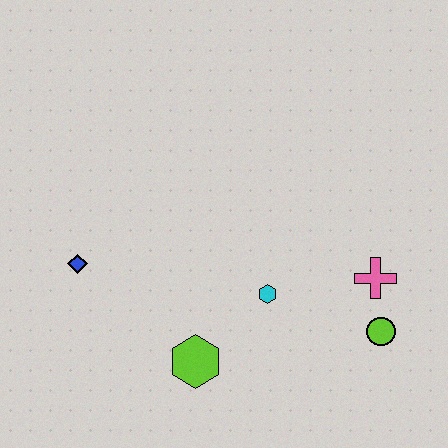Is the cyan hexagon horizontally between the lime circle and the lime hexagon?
Yes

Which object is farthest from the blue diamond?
The lime circle is farthest from the blue diamond.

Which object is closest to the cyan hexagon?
The lime hexagon is closest to the cyan hexagon.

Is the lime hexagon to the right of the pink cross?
No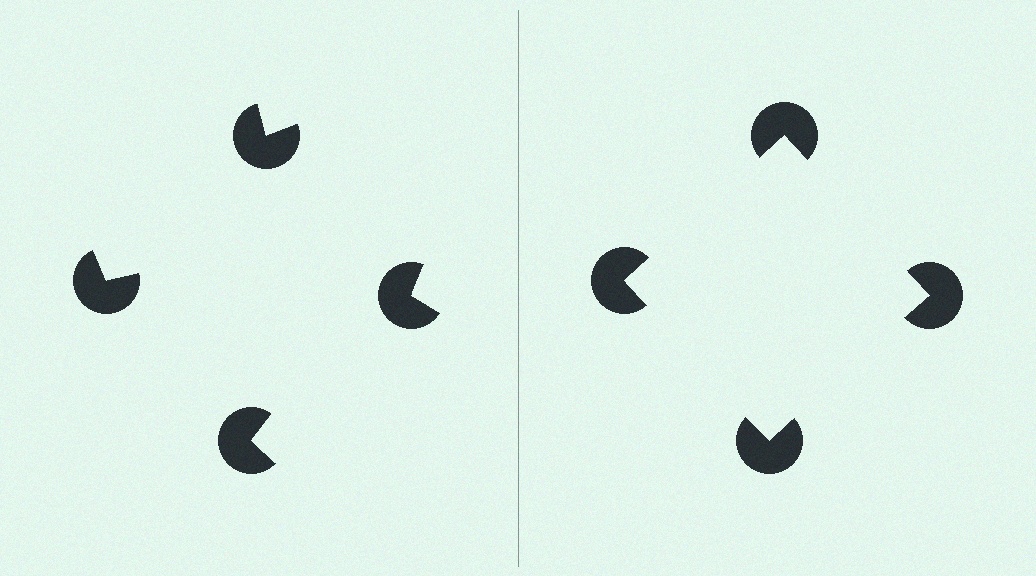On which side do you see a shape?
An illusory square appears on the right side. On the left side the wedge cuts are rotated, so no coherent shape forms.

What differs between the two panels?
The pac-man discs are positioned identically on both sides; only the wedge orientations differ. On the right they align to a square; on the left they are misaligned.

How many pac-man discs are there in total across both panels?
8 — 4 on each side.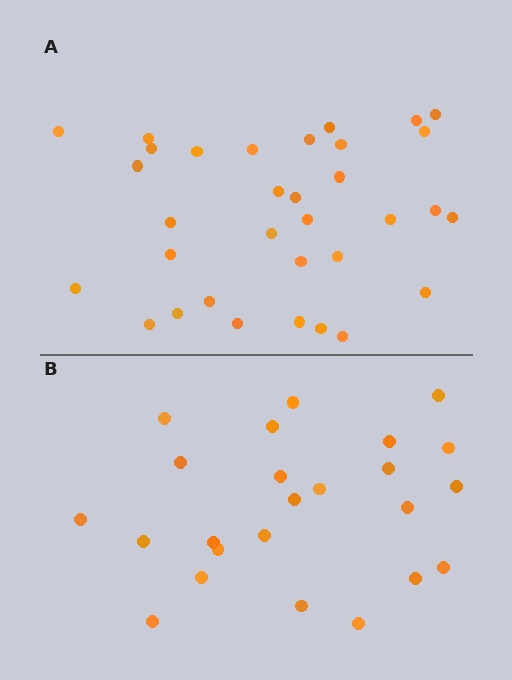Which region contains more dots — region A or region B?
Region A (the top region) has more dots.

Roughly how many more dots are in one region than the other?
Region A has roughly 8 or so more dots than region B.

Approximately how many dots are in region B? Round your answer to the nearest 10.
About 20 dots. (The exact count is 24, which rounds to 20.)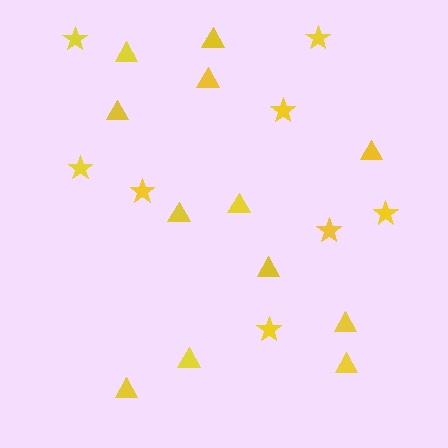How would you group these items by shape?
There are 2 groups: one group of triangles (12) and one group of stars (8).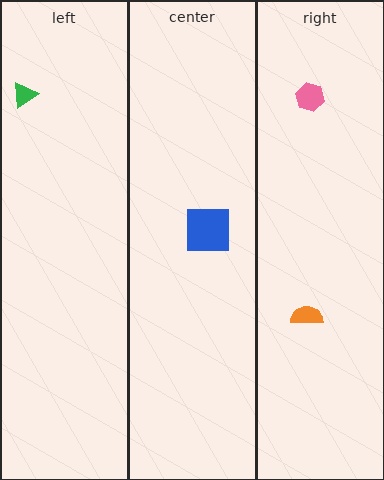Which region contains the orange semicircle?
The right region.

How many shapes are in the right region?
2.